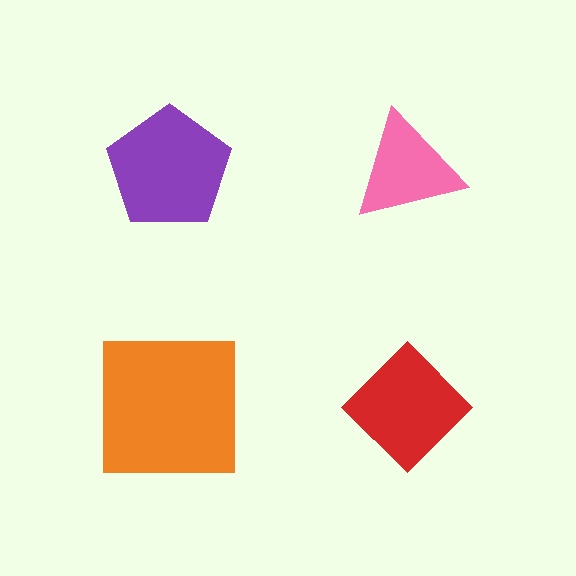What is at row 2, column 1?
An orange square.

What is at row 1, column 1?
A purple pentagon.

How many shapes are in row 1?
2 shapes.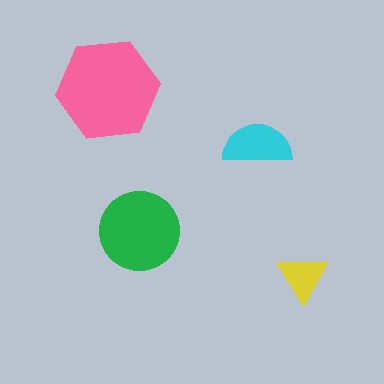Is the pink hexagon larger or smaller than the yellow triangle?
Larger.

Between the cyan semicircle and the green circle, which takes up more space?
The green circle.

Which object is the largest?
The pink hexagon.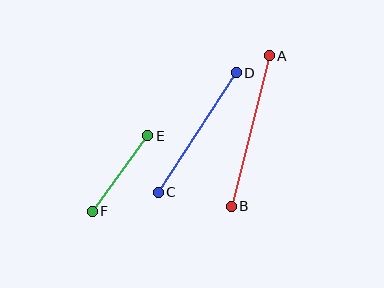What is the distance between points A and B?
The distance is approximately 155 pixels.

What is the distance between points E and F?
The distance is approximately 94 pixels.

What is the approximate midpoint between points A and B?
The midpoint is at approximately (250, 131) pixels.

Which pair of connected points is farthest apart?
Points A and B are farthest apart.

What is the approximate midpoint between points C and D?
The midpoint is at approximately (197, 132) pixels.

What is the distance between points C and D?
The distance is approximately 142 pixels.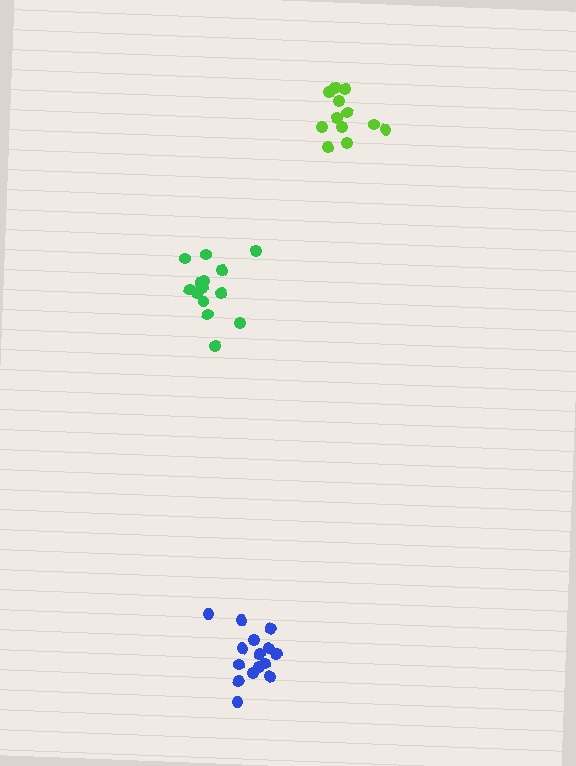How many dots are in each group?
Group 1: 15 dots, Group 2: 15 dots, Group 3: 12 dots (42 total).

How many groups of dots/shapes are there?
There are 3 groups.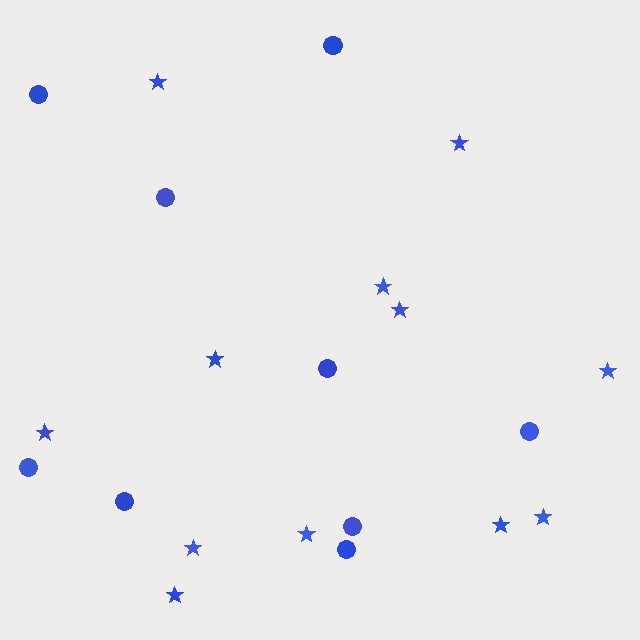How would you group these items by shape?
There are 2 groups: one group of stars (12) and one group of circles (9).